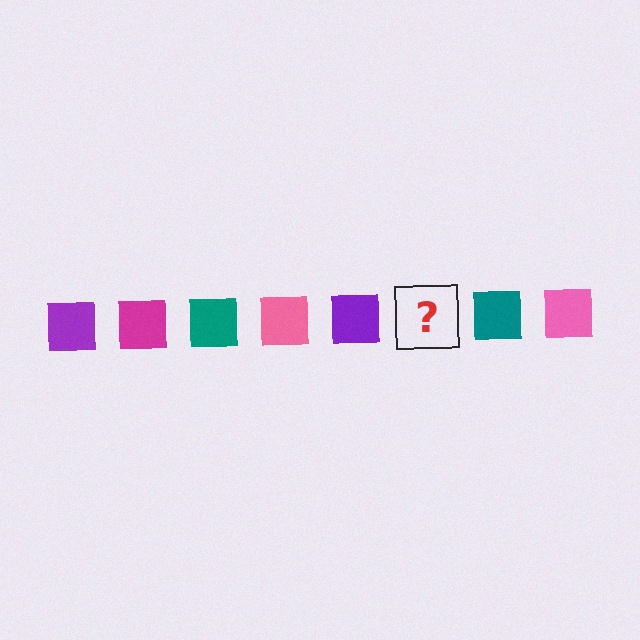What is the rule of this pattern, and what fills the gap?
The rule is that the pattern cycles through purple, magenta, teal, pink squares. The gap should be filled with a magenta square.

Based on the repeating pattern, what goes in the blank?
The blank should be a magenta square.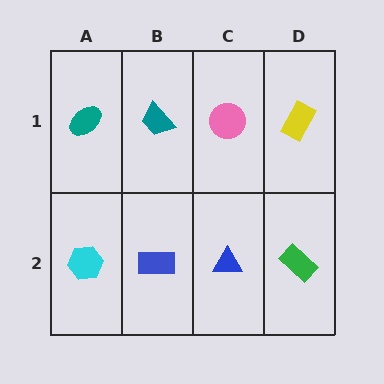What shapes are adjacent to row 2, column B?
A teal trapezoid (row 1, column B), a cyan hexagon (row 2, column A), a blue triangle (row 2, column C).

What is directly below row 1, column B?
A blue rectangle.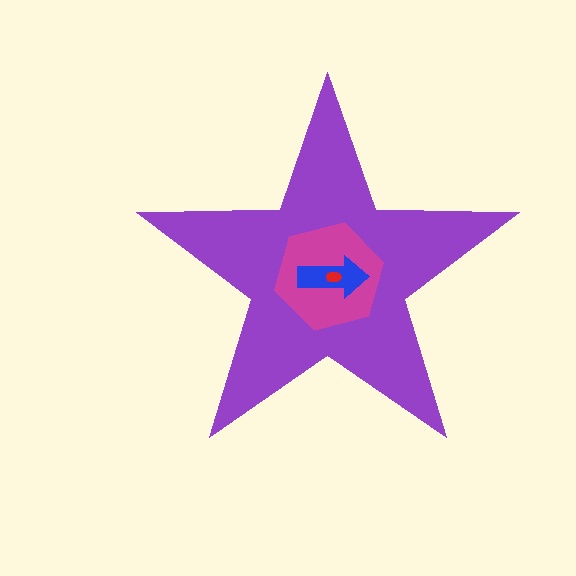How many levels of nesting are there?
4.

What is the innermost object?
The red ellipse.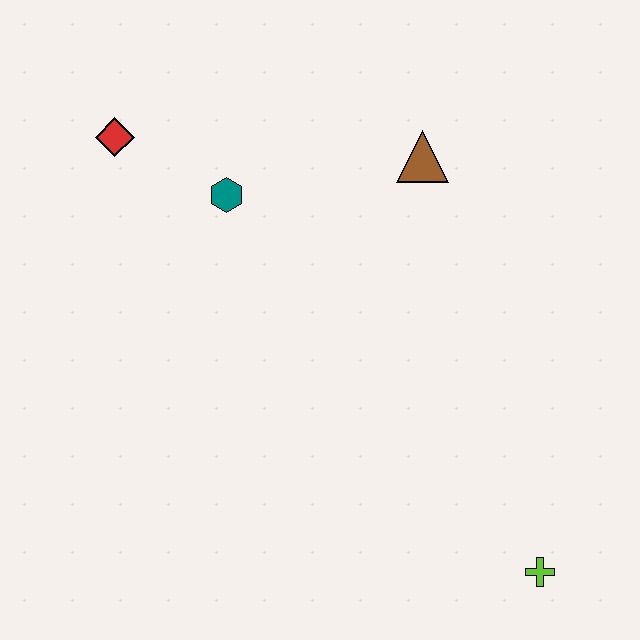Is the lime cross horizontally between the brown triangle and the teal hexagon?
No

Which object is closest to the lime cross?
The brown triangle is closest to the lime cross.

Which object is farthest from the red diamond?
The lime cross is farthest from the red diamond.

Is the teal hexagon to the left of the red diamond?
No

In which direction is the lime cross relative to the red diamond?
The lime cross is below the red diamond.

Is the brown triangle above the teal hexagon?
Yes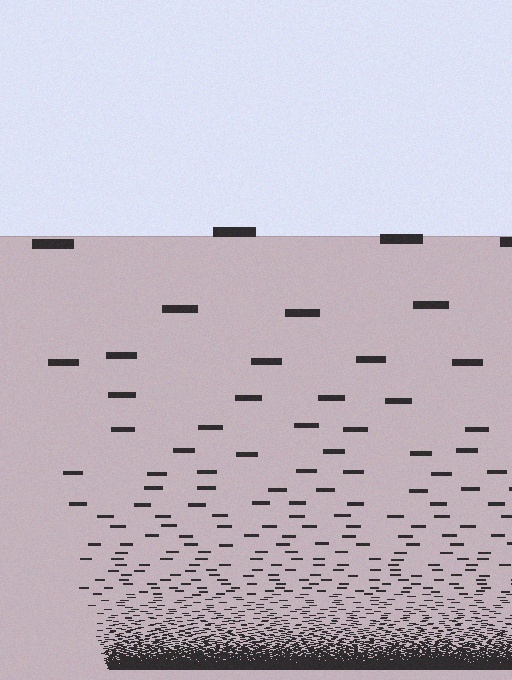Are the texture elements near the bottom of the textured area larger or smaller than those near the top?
Smaller. The gradient is inverted — elements near the bottom are smaller and denser.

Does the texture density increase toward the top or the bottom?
Density increases toward the bottom.